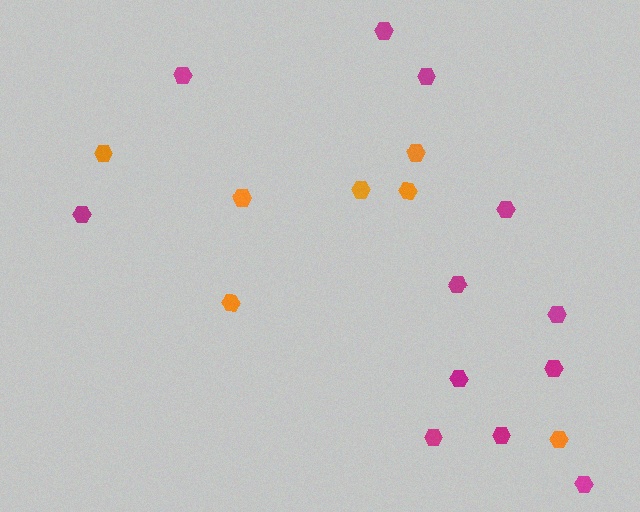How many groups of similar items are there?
There are 2 groups: one group of magenta hexagons (12) and one group of orange hexagons (7).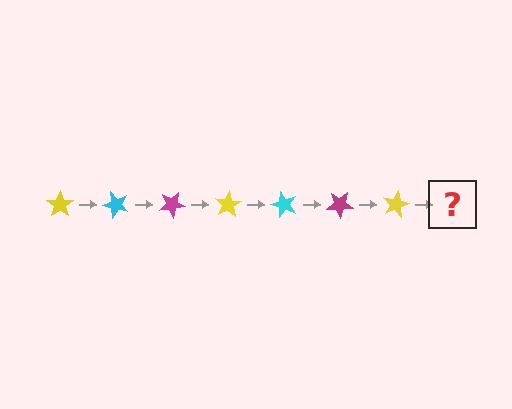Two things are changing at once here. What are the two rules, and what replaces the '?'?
The two rules are that it rotates 50 degrees each step and the color cycles through yellow, cyan, and magenta. The '?' should be a cyan star, rotated 350 degrees from the start.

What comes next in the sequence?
The next element should be a cyan star, rotated 350 degrees from the start.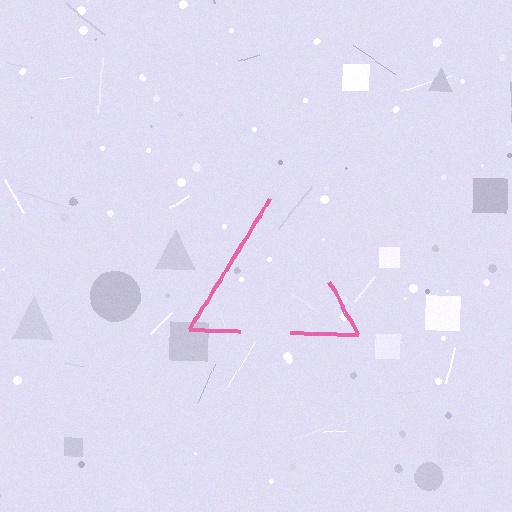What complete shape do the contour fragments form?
The contour fragments form a triangle.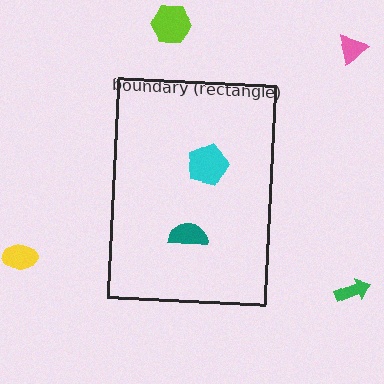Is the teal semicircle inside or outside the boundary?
Inside.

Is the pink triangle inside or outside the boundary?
Outside.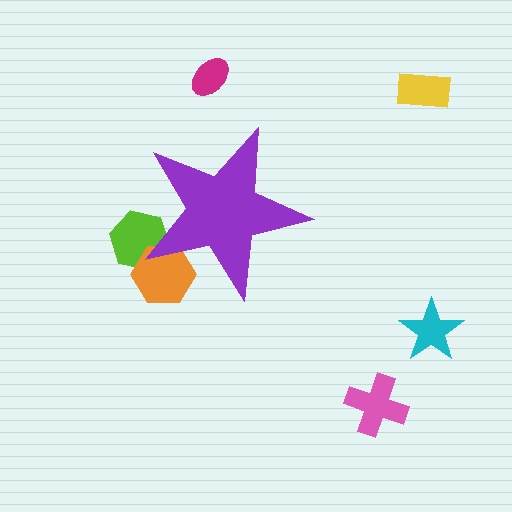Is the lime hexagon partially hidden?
Yes, the lime hexagon is partially hidden behind the purple star.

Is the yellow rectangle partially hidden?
No, the yellow rectangle is fully visible.